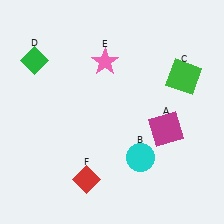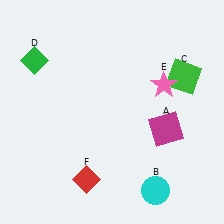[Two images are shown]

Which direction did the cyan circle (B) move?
The cyan circle (B) moved down.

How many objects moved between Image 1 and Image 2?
2 objects moved between the two images.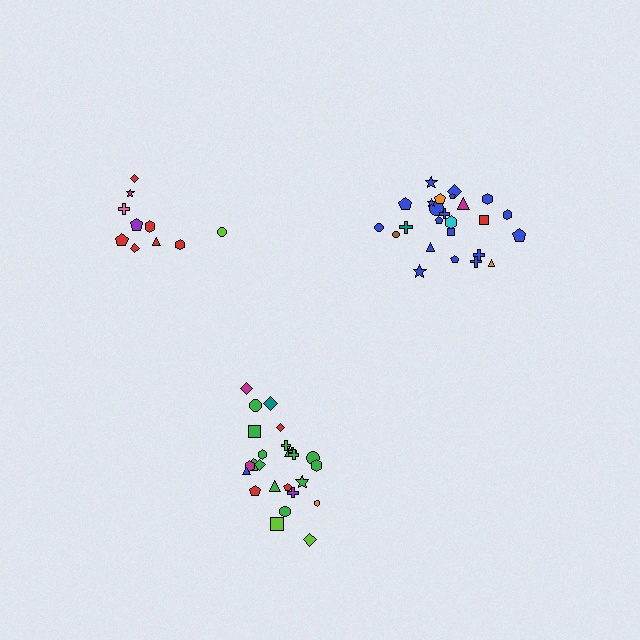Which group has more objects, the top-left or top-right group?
The top-right group.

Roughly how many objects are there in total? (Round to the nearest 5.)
Roughly 60 objects in total.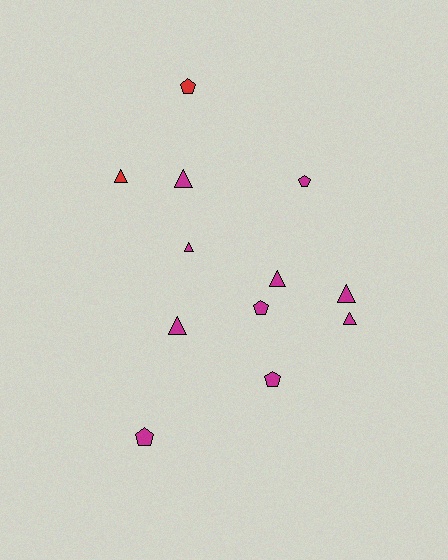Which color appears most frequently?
Magenta, with 10 objects.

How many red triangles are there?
There is 1 red triangle.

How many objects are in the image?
There are 12 objects.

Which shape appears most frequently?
Triangle, with 7 objects.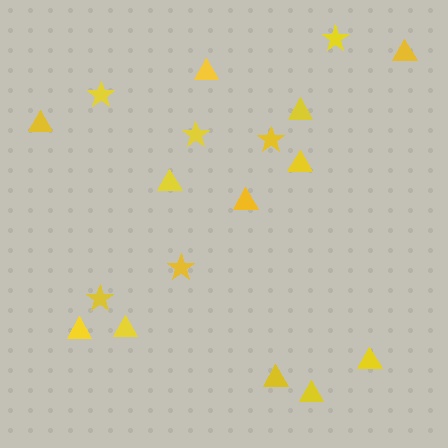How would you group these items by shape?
There are 2 groups: one group of stars (6) and one group of triangles (12).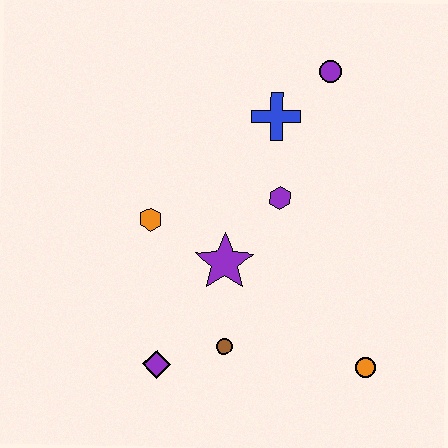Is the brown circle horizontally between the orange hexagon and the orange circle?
Yes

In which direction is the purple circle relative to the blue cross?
The purple circle is to the right of the blue cross.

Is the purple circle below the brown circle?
No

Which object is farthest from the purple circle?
The purple diamond is farthest from the purple circle.